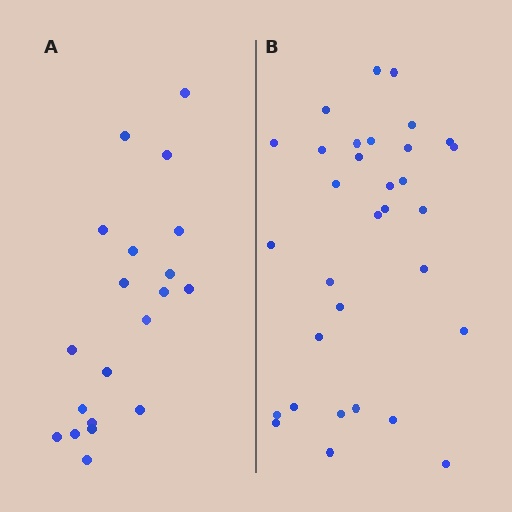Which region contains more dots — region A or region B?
Region B (the right region) has more dots.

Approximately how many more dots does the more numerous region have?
Region B has roughly 12 or so more dots than region A.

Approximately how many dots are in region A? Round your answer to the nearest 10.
About 20 dots.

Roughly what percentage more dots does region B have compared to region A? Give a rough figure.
About 60% more.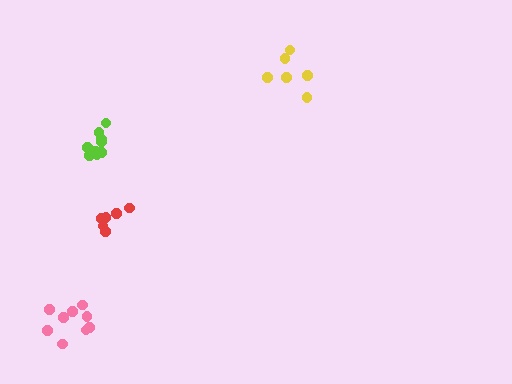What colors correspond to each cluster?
The clusters are colored: yellow, lime, red, pink.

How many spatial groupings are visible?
There are 4 spatial groupings.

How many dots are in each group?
Group 1: 6 dots, Group 2: 9 dots, Group 3: 6 dots, Group 4: 9 dots (30 total).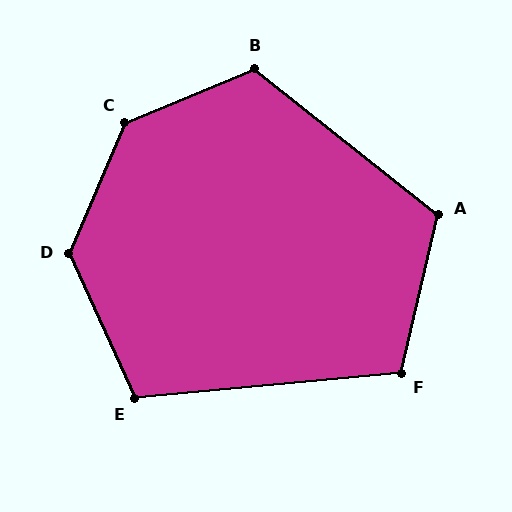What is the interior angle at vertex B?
Approximately 119 degrees (obtuse).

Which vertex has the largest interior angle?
C, at approximately 136 degrees.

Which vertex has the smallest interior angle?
F, at approximately 108 degrees.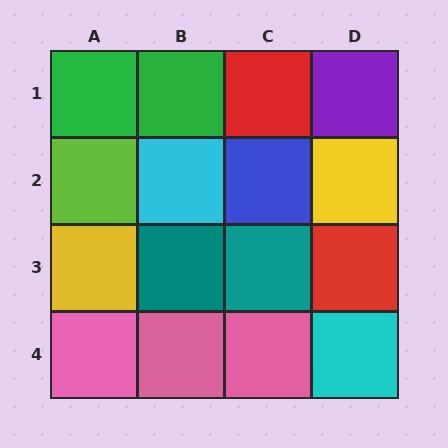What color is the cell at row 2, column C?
Blue.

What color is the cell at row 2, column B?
Cyan.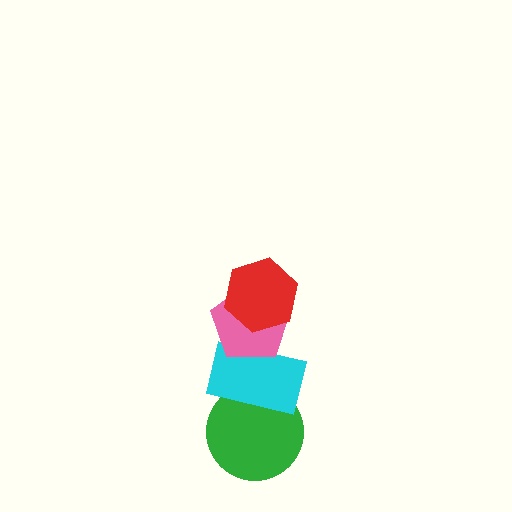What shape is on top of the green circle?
The cyan rectangle is on top of the green circle.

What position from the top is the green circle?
The green circle is 4th from the top.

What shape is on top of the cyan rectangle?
The pink pentagon is on top of the cyan rectangle.